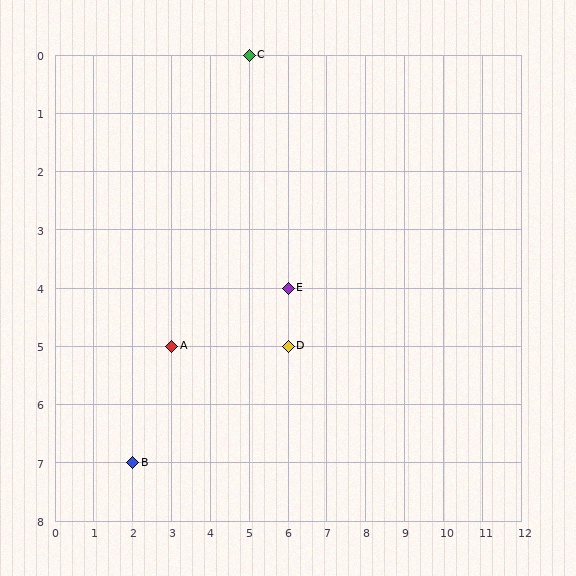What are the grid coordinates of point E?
Point E is at grid coordinates (6, 4).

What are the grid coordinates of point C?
Point C is at grid coordinates (5, 0).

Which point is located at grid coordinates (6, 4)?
Point E is at (6, 4).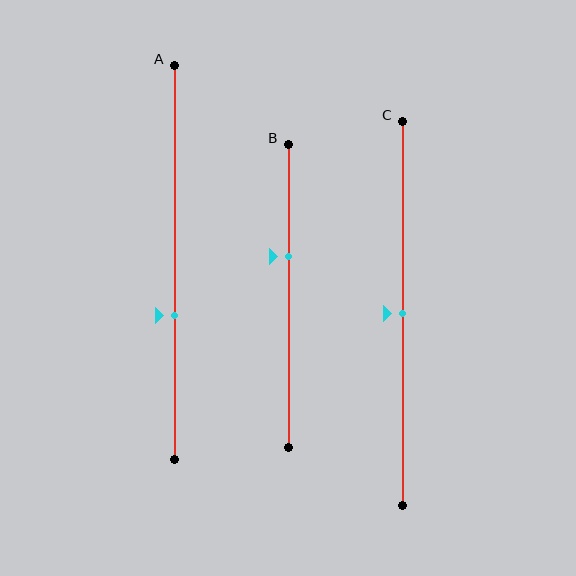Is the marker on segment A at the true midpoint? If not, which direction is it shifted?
No, the marker on segment A is shifted downward by about 14% of the segment length.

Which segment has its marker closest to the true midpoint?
Segment C has its marker closest to the true midpoint.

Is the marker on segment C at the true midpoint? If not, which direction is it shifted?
Yes, the marker on segment C is at the true midpoint.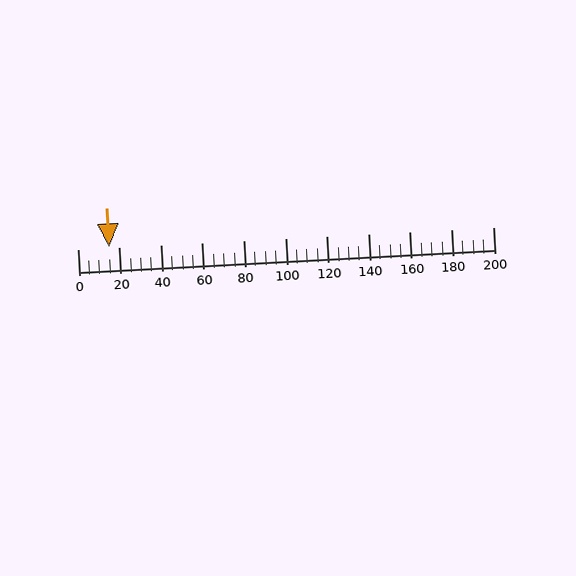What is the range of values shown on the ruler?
The ruler shows values from 0 to 200.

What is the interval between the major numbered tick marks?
The major tick marks are spaced 20 units apart.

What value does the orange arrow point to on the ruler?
The orange arrow points to approximately 15.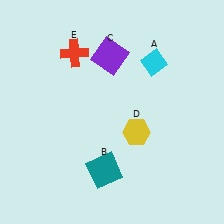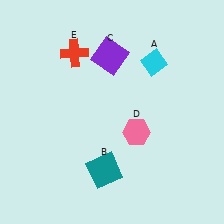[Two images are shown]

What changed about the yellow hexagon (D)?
In Image 1, D is yellow. In Image 2, it changed to pink.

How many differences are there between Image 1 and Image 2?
There is 1 difference between the two images.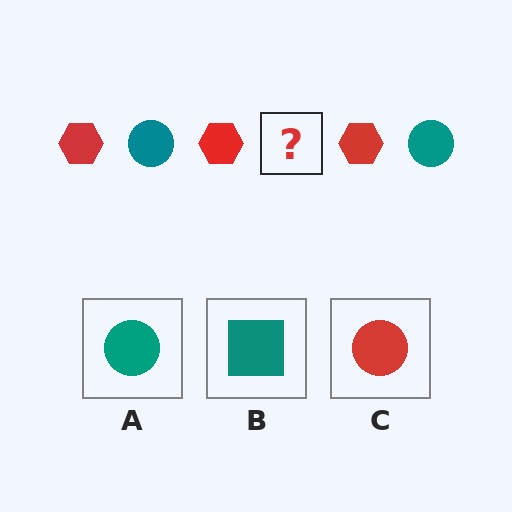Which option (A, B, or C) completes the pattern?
A.